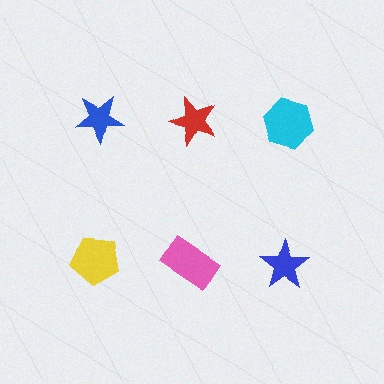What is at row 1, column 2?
A red star.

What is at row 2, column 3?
A blue star.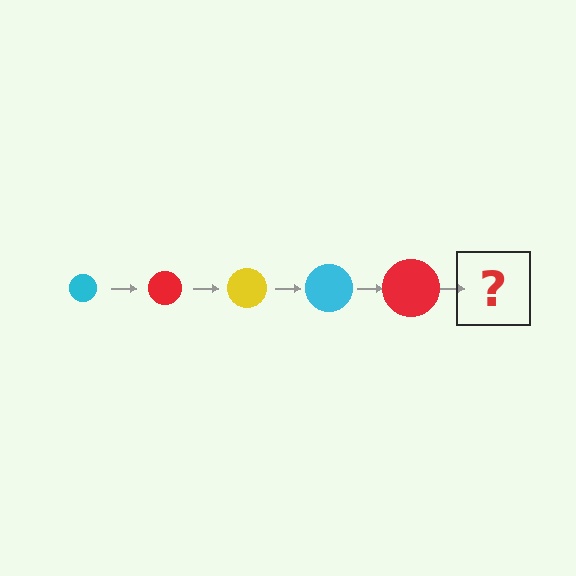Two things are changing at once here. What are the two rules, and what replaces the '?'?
The two rules are that the circle grows larger each step and the color cycles through cyan, red, and yellow. The '?' should be a yellow circle, larger than the previous one.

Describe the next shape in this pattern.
It should be a yellow circle, larger than the previous one.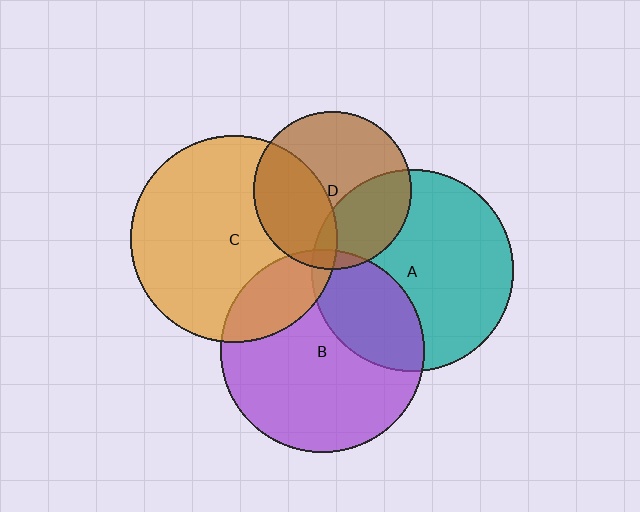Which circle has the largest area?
Circle C (orange).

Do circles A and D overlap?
Yes.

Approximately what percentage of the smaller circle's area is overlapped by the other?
Approximately 35%.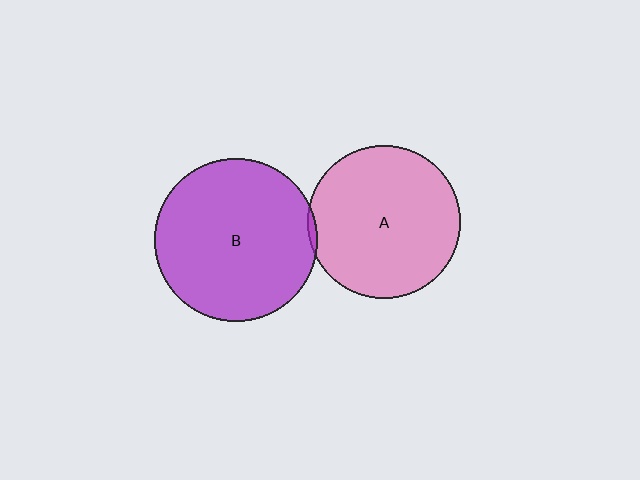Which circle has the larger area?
Circle B (purple).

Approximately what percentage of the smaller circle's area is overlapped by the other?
Approximately 5%.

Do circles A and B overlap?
Yes.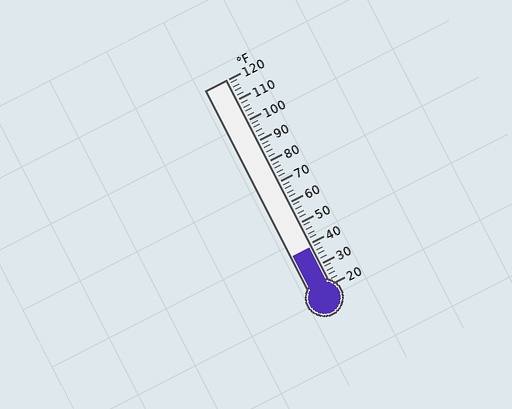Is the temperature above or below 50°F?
The temperature is below 50°F.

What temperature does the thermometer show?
The thermometer shows approximately 38°F.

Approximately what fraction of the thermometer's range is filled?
The thermometer is filled to approximately 20% of its range.